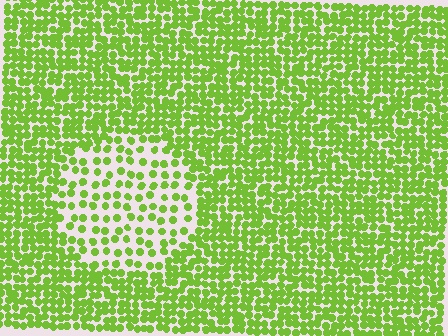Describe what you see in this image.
The image contains small lime elements arranged at two different densities. A circle-shaped region is visible where the elements are less densely packed than the surrounding area.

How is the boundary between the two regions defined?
The boundary is defined by a change in element density (approximately 2.2x ratio). All elements are the same color, size, and shape.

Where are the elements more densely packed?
The elements are more densely packed outside the circle boundary.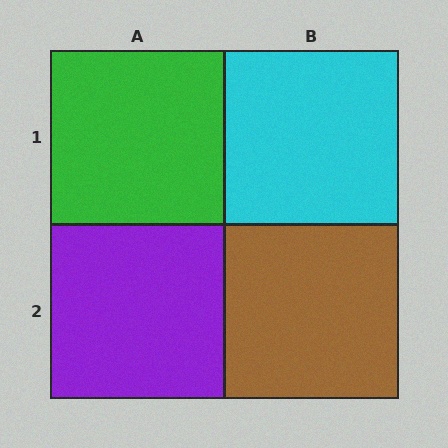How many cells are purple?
1 cell is purple.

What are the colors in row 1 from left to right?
Green, cyan.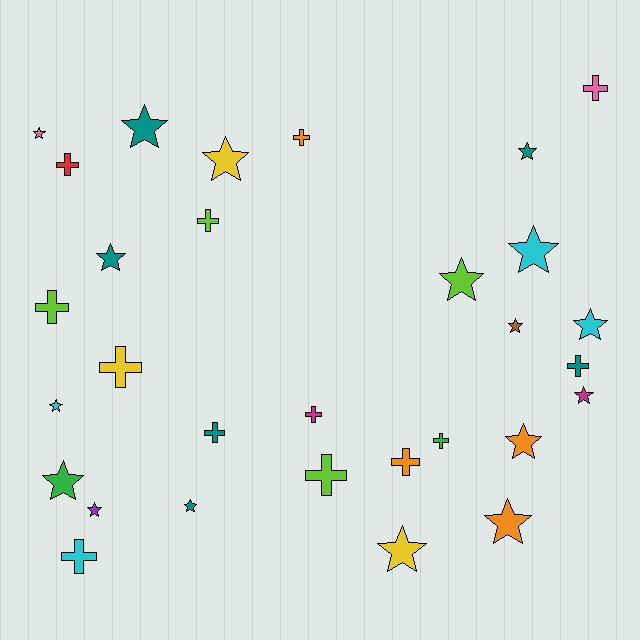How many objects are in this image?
There are 30 objects.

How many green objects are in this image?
There are 2 green objects.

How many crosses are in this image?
There are 13 crosses.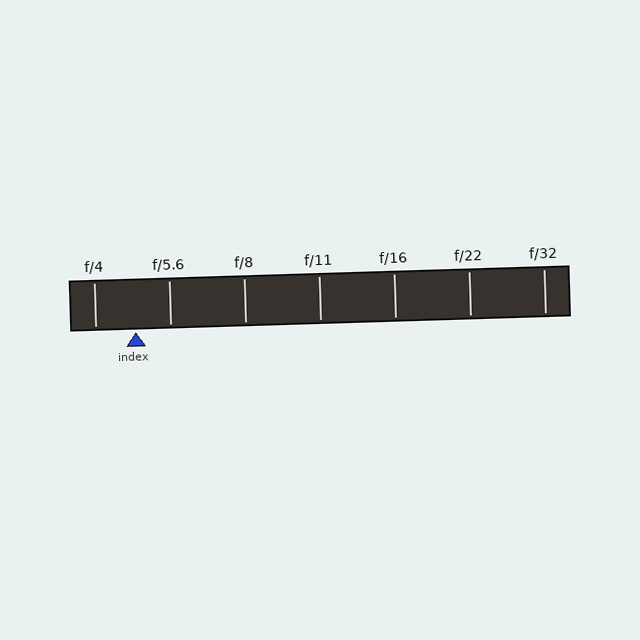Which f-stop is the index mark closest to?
The index mark is closest to f/5.6.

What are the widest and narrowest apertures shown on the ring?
The widest aperture shown is f/4 and the narrowest is f/32.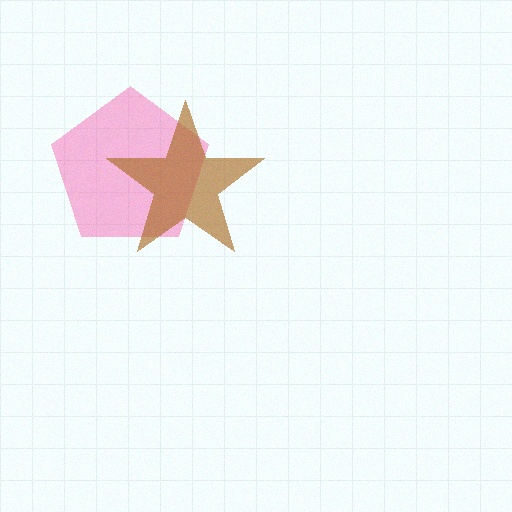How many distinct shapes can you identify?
There are 2 distinct shapes: a pink pentagon, a brown star.